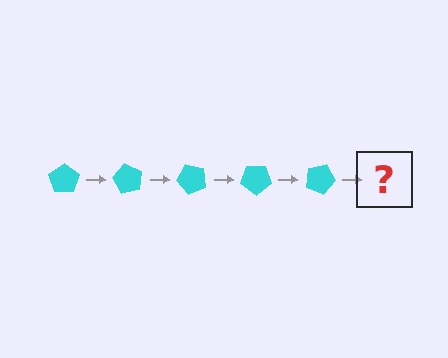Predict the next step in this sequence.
The next step is a cyan pentagon rotated 300 degrees.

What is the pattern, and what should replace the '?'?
The pattern is that the pentagon rotates 60 degrees each step. The '?' should be a cyan pentagon rotated 300 degrees.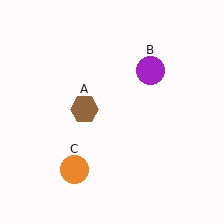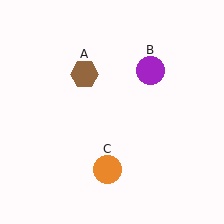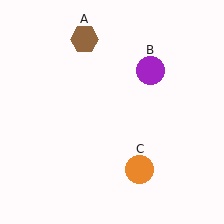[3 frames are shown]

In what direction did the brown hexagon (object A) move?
The brown hexagon (object A) moved up.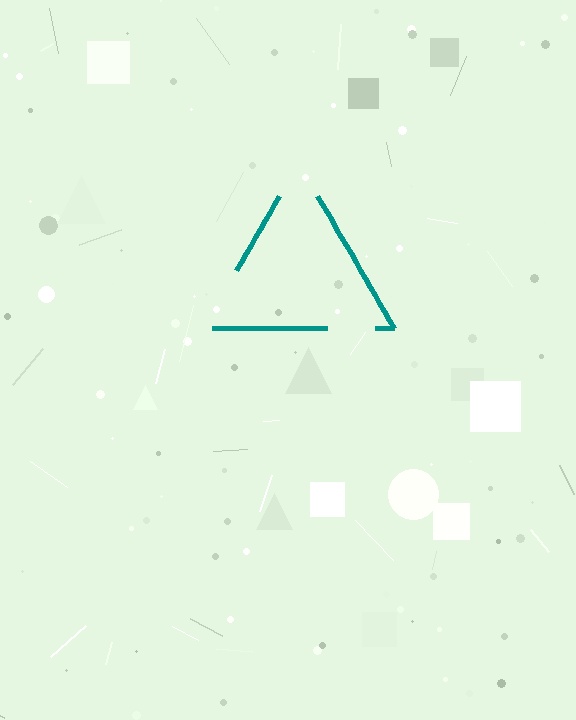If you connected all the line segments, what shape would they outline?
They would outline a triangle.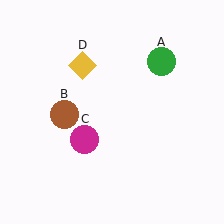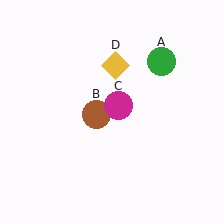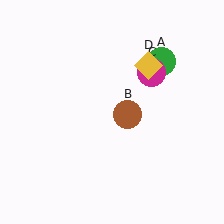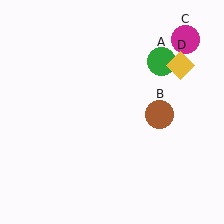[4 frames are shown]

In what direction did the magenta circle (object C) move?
The magenta circle (object C) moved up and to the right.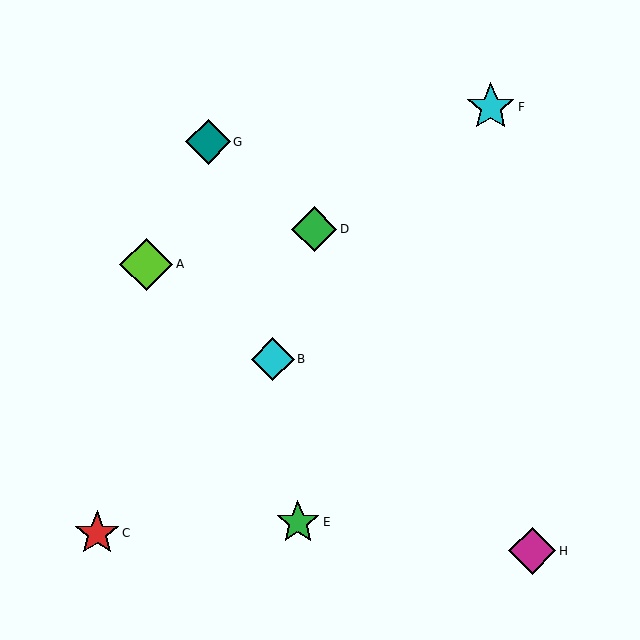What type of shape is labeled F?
Shape F is a cyan star.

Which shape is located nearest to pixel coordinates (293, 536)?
The green star (labeled E) at (298, 522) is nearest to that location.